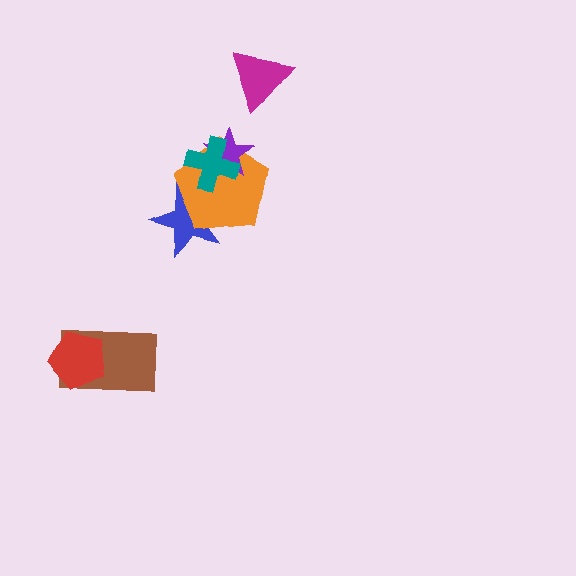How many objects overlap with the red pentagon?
1 object overlaps with the red pentagon.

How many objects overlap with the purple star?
2 objects overlap with the purple star.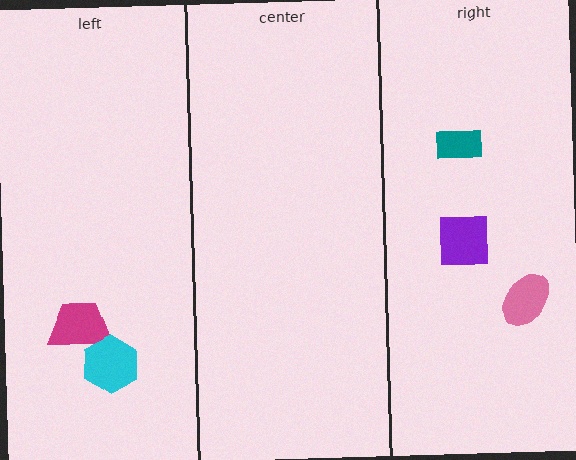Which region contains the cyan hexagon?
The left region.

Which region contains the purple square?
The right region.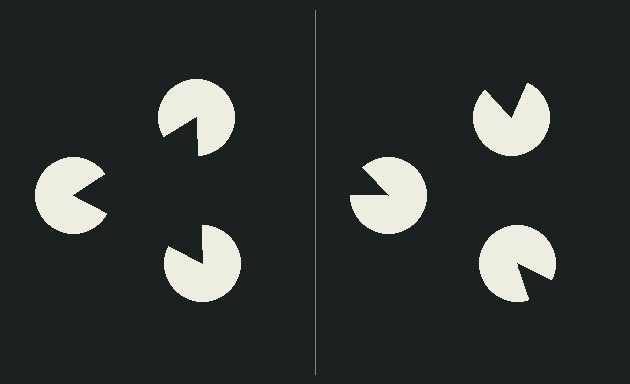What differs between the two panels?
The pac-man discs are positioned identically on both sides; only the wedge orientations differ. On the left they align to a triangle; on the right they are misaligned.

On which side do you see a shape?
An illusory triangle appears on the left side. On the right side the wedge cuts are rotated, so no coherent shape forms.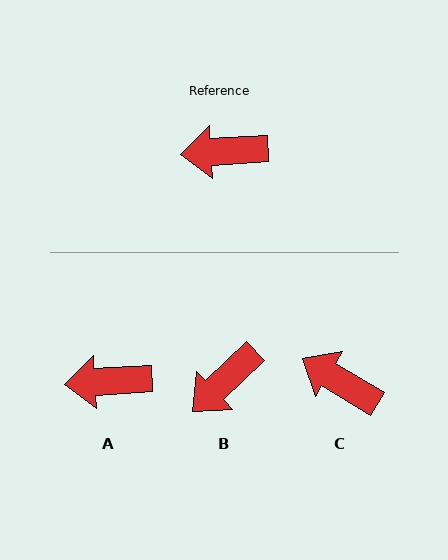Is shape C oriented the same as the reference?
No, it is off by about 35 degrees.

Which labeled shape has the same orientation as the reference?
A.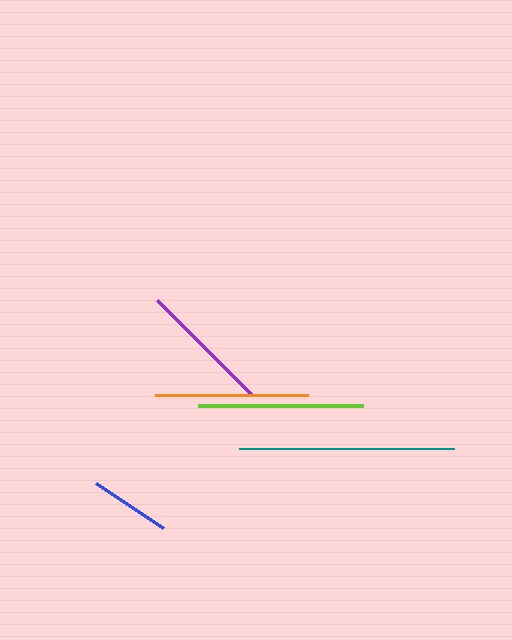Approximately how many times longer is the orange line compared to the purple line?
The orange line is approximately 1.2 times the length of the purple line.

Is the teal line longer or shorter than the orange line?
The teal line is longer than the orange line.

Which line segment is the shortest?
The blue line is the shortest at approximately 81 pixels.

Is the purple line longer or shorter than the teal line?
The teal line is longer than the purple line.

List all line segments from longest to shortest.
From longest to shortest: teal, lime, orange, purple, blue.